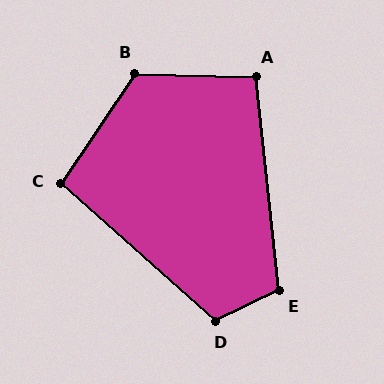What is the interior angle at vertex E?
Approximately 110 degrees (obtuse).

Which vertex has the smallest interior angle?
C, at approximately 98 degrees.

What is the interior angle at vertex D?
Approximately 112 degrees (obtuse).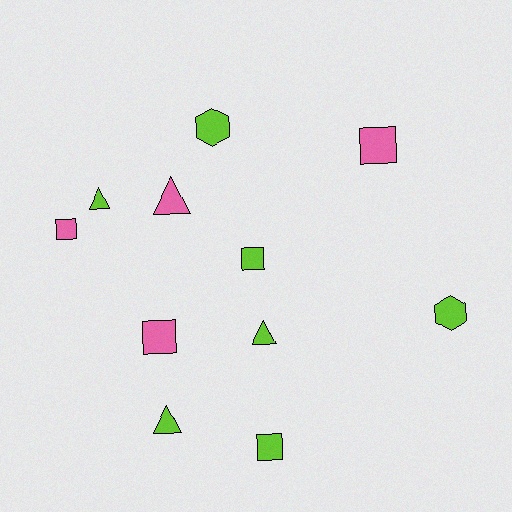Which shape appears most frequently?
Square, with 5 objects.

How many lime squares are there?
There are 2 lime squares.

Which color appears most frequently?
Lime, with 7 objects.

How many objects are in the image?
There are 11 objects.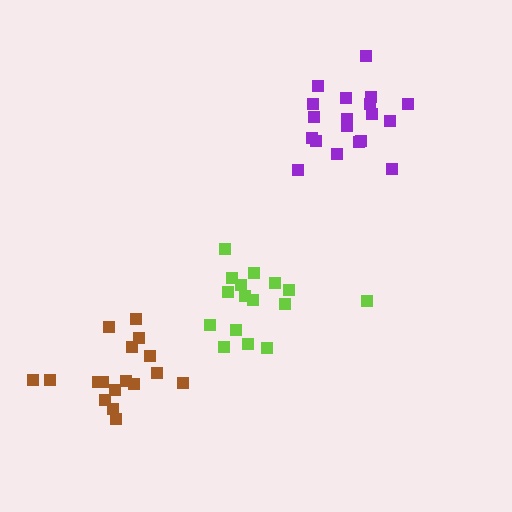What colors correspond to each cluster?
The clusters are colored: lime, brown, purple.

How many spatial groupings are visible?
There are 3 spatial groupings.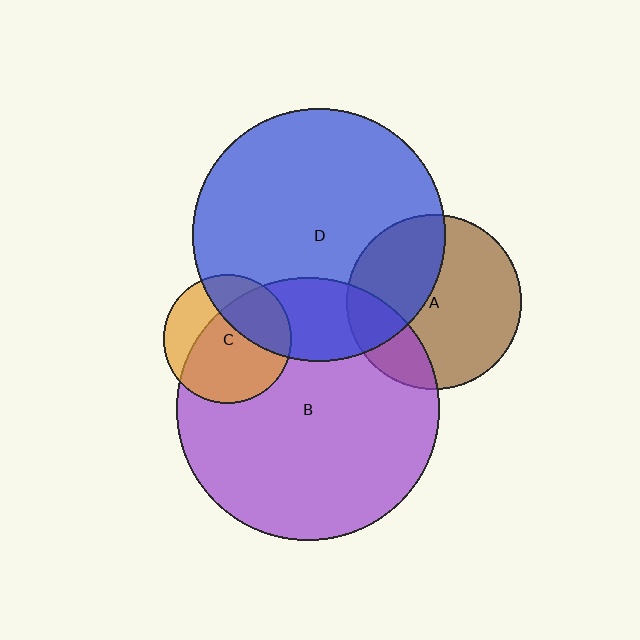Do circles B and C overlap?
Yes.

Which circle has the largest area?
Circle B (purple).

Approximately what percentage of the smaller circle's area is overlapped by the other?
Approximately 70%.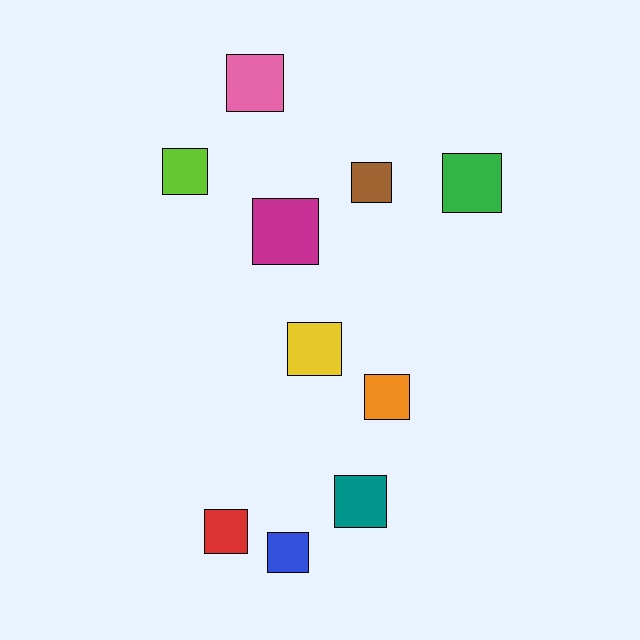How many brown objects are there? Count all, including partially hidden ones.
There is 1 brown object.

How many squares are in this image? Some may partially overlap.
There are 10 squares.